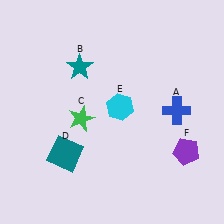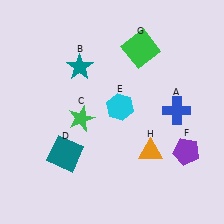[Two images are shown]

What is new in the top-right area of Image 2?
A green square (G) was added in the top-right area of Image 2.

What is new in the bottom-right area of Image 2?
An orange triangle (H) was added in the bottom-right area of Image 2.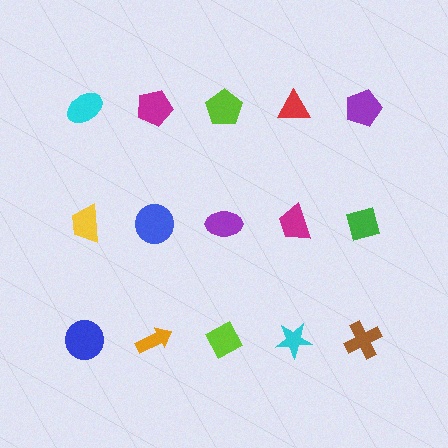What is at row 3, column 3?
A lime diamond.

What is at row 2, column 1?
A yellow trapezoid.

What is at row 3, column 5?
A brown cross.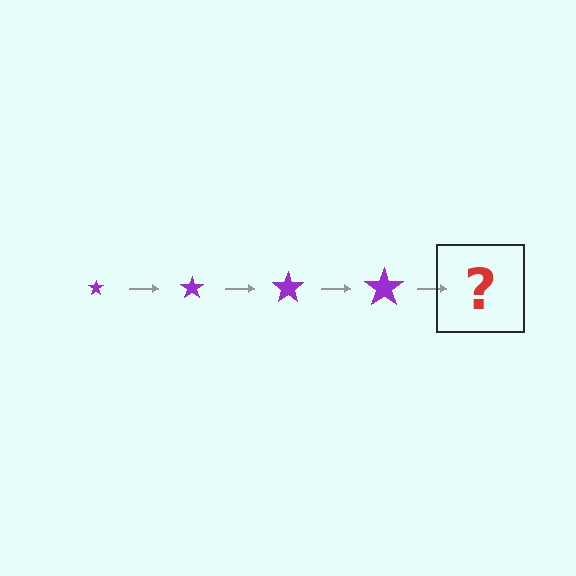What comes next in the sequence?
The next element should be a purple star, larger than the previous one.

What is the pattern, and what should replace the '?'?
The pattern is that the star gets progressively larger each step. The '?' should be a purple star, larger than the previous one.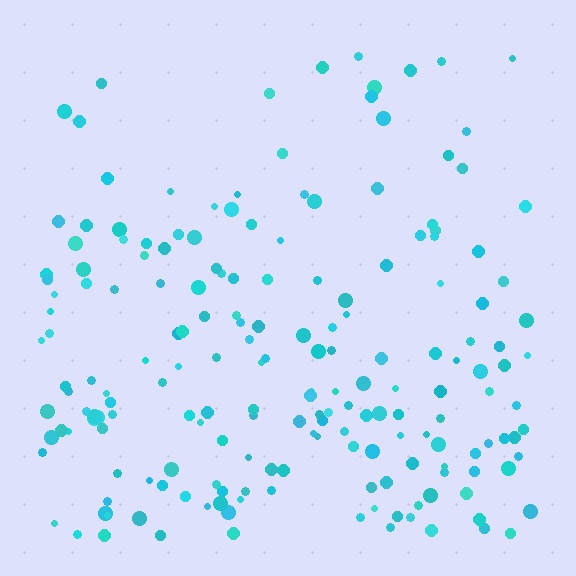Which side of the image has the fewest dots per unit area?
The top.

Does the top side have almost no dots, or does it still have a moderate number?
Still a moderate number, just noticeably fewer than the bottom.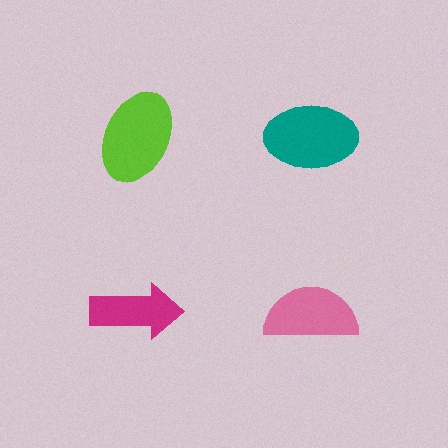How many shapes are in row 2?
2 shapes.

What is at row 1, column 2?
A teal ellipse.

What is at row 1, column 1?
A lime ellipse.